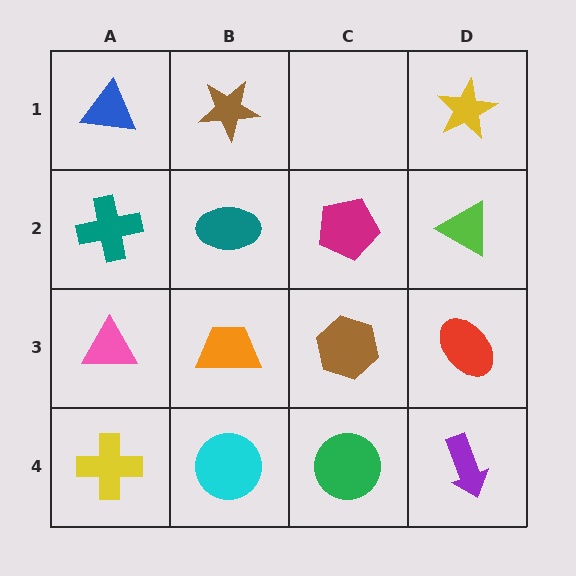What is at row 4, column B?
A cyan circle.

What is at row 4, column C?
A green circle.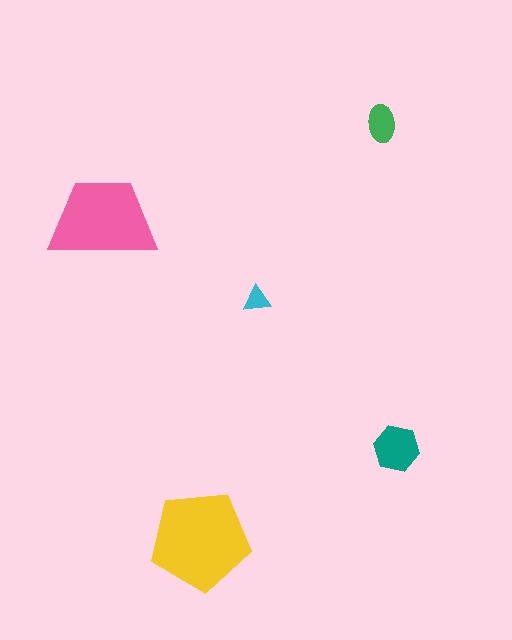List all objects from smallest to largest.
The cyan triangle, the green ellipse, the teal hexagon, the pink trapezoid, the yellow pentagon.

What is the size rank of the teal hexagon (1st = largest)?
3rd.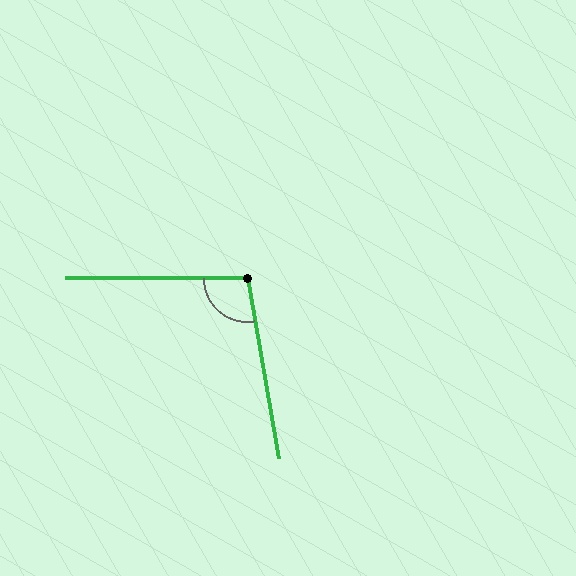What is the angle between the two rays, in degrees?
Approximately 100 degrees.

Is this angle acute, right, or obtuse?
It is obtuse.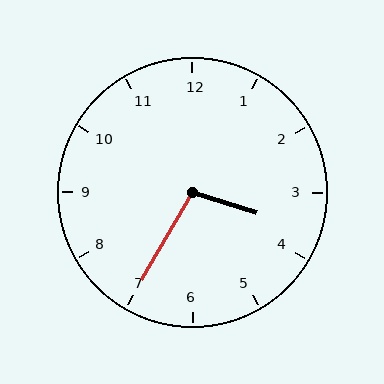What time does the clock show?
3:35.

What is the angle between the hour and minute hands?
Approximately 102 degrees.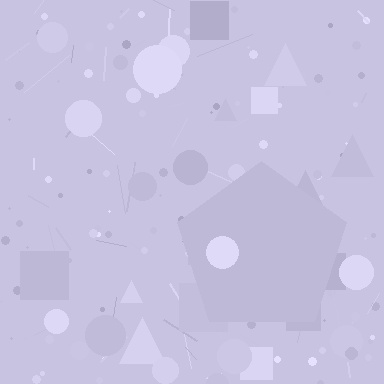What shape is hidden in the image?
A pentagon is hidden in the image.